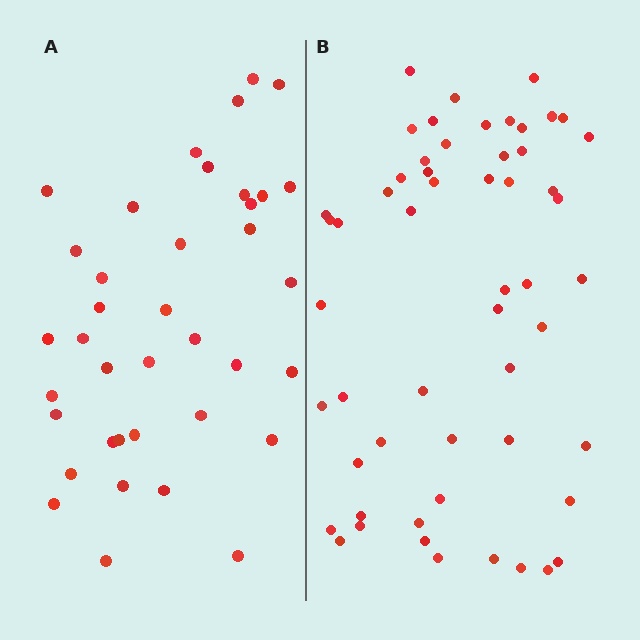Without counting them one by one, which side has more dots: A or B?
Region B (the right region) has more dots.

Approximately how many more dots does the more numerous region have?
Region B has approximately 15 more dots than region A.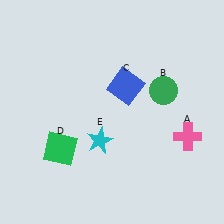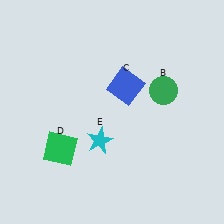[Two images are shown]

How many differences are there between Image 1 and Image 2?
There is 1 difference between the two images.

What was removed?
The pink cross (A) was removed in Image 2.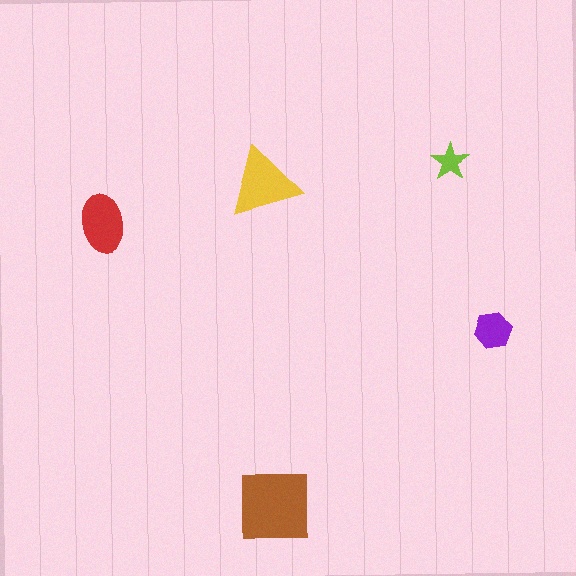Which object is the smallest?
The lime star.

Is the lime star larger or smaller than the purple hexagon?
Smaller.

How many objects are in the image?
There are 5 objects in the image.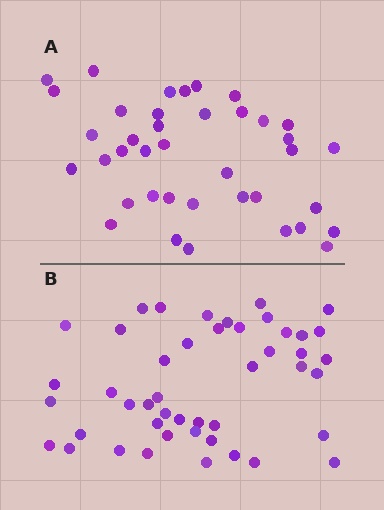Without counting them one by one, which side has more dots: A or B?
Region B (the bottom region) has more dots.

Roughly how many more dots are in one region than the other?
Region B has roughly 8 or so more dots than region A.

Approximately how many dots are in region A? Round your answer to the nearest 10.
About 40 dots. (The exact count is 39, which rounds to 40.)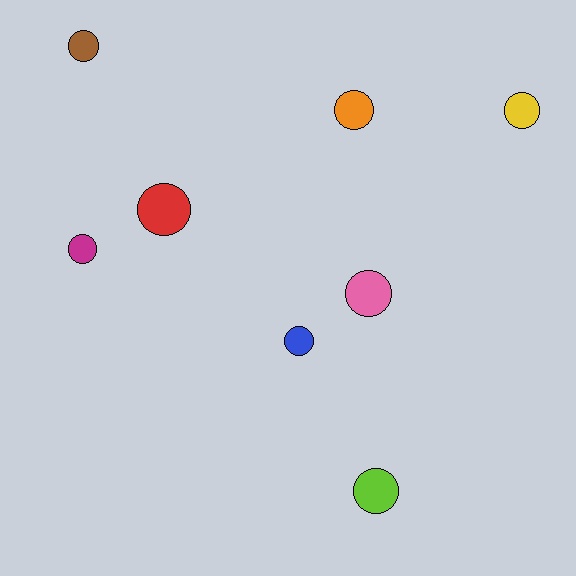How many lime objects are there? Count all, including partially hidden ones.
There is 1 lime object.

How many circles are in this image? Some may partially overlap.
There are 8 circles.